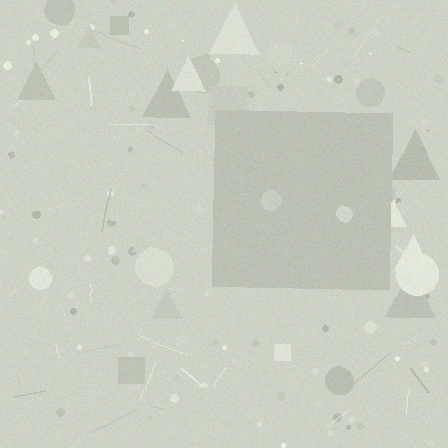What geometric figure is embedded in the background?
A square is embedded in the background.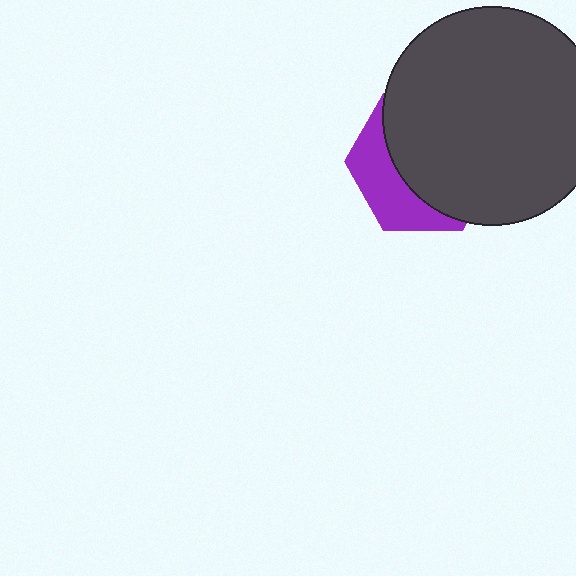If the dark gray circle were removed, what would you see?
You would see the complete purple hexagon.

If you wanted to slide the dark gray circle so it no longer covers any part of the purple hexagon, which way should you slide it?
Slide it toward the upper-right — that is the most direct way to separate the two shapes.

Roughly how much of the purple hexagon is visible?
A small part of it is visible (roughly 34%).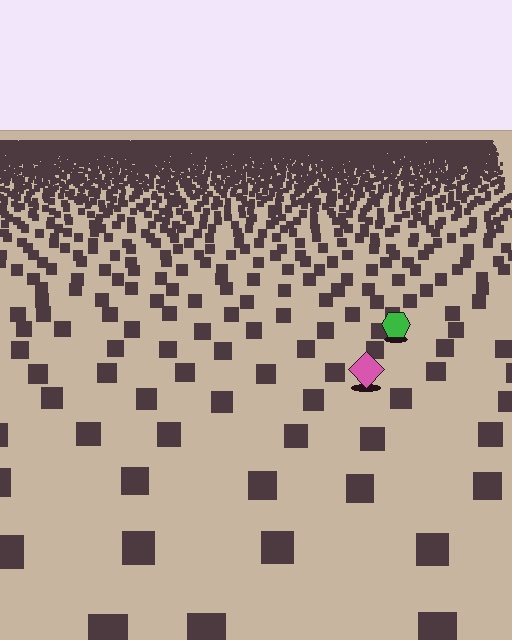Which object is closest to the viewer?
The pink diamond is closest. The texture marks near it are larger and more spread out.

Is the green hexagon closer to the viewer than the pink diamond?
No. The pink diamond is closer — you can tell from the texture gradient: the ground texture is coarser near it.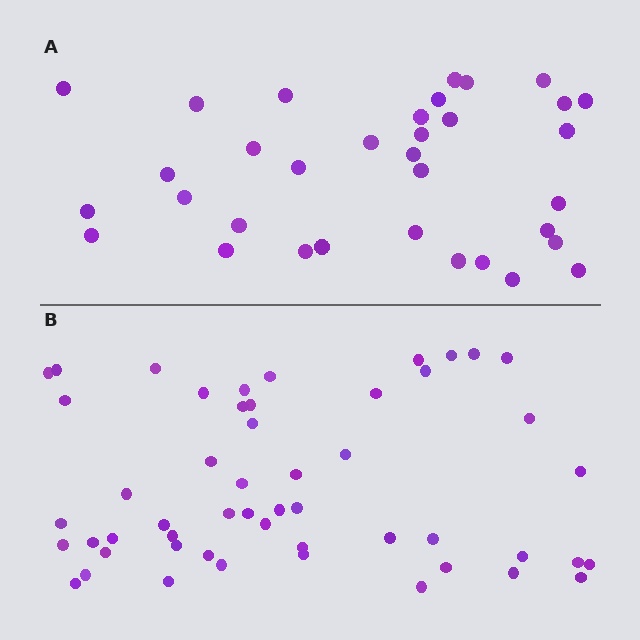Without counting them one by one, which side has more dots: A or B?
Region B (the bottom region) has more dots.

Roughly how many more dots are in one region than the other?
Region B has approximately 20 more dots than region A.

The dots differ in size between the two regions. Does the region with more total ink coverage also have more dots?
No. Region A has more total ink coverage because its dots are larger, but region B actually contains more individual dots. Total area can be misleading — the number of items is what matters here.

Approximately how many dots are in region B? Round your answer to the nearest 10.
About 50 dots. (The exact count is 52, which rounds to 50.)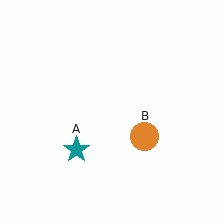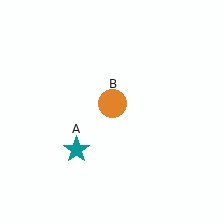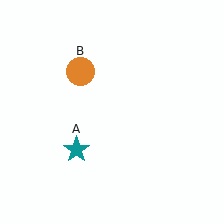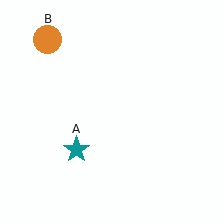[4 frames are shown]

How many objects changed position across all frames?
1 object changed position: orange circle (object B).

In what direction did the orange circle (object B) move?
The orange circle (object B) moved up and to the left.